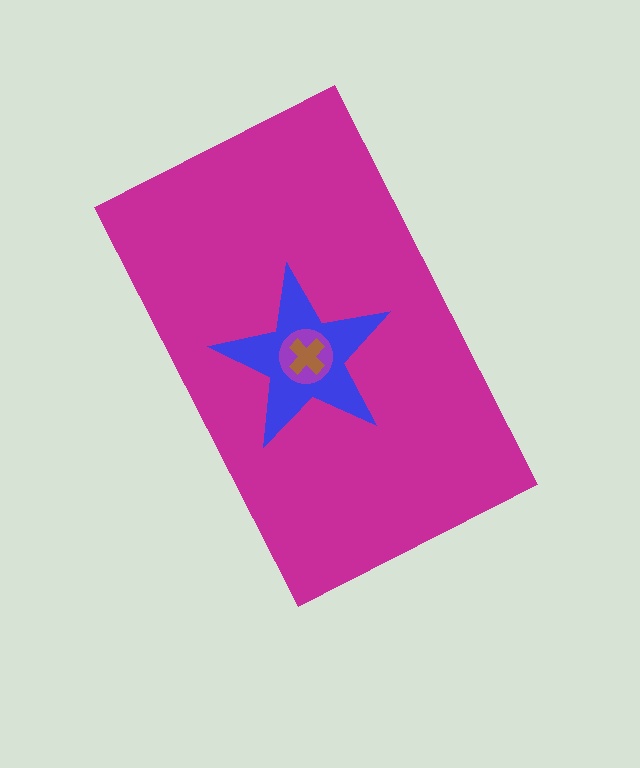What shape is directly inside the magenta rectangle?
The blue star.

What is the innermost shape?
The brown cross.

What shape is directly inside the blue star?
The purple circle.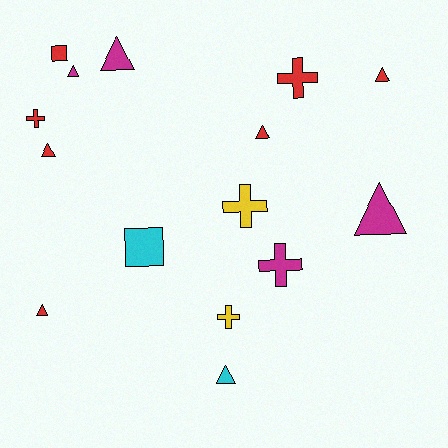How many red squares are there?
There is 1 red square.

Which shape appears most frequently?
Triangle, with 8 objects.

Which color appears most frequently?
Red, with 7 objects.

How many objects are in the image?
There are 15 objects.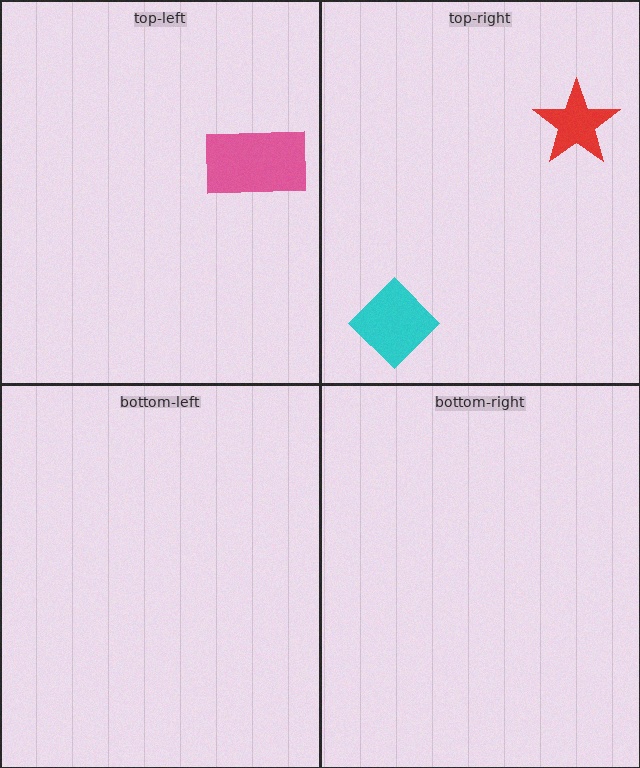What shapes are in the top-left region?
The pink rectangle.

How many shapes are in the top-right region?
2.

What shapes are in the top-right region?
The cyan diamond, the red star.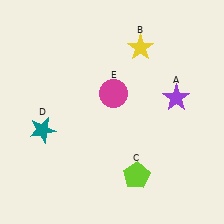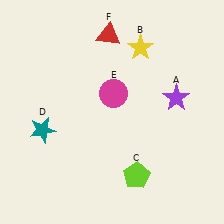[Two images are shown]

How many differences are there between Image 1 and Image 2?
There is 1 difference between the two images.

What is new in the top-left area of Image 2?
A red triangle (F) was added in the top-left area of Image 2.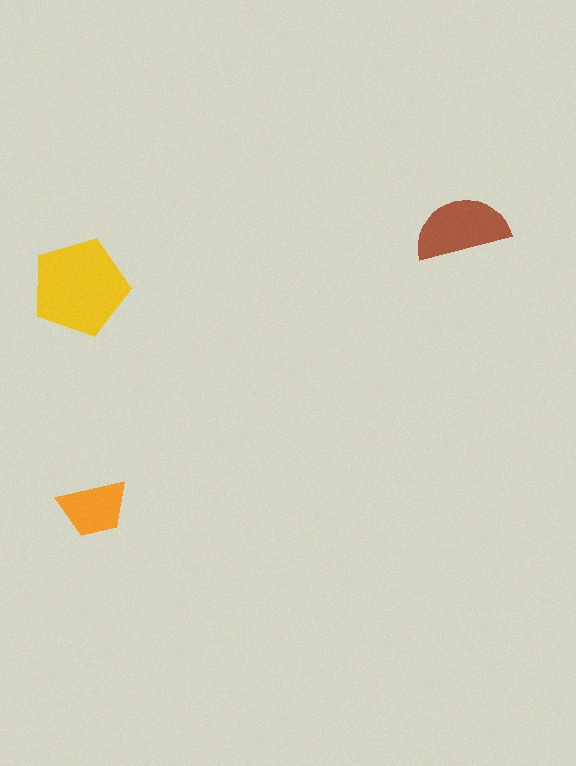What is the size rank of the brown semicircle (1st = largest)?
2nd.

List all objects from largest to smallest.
The yellow pentagon, the brown semicircle, the orange trapezoid.